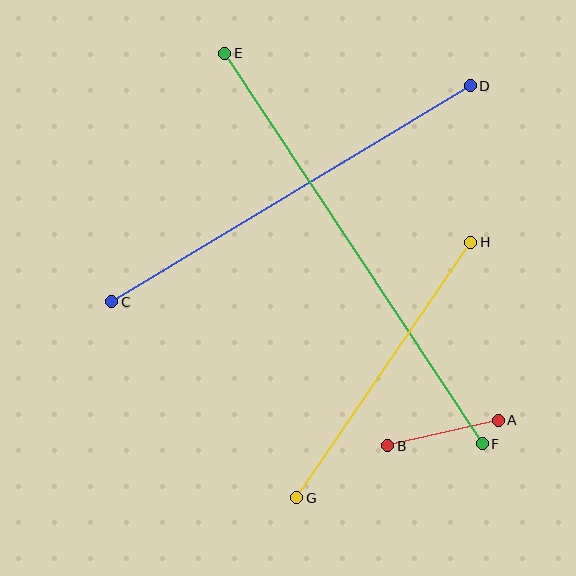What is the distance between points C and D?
The distance is approximately 418 pixels.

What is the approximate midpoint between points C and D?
The midpoint is at approximately (291, 194) pixels.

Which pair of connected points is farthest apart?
Points E and F are farthest apart.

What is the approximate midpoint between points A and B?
The midpoint is at approximately (443, 433) pixels.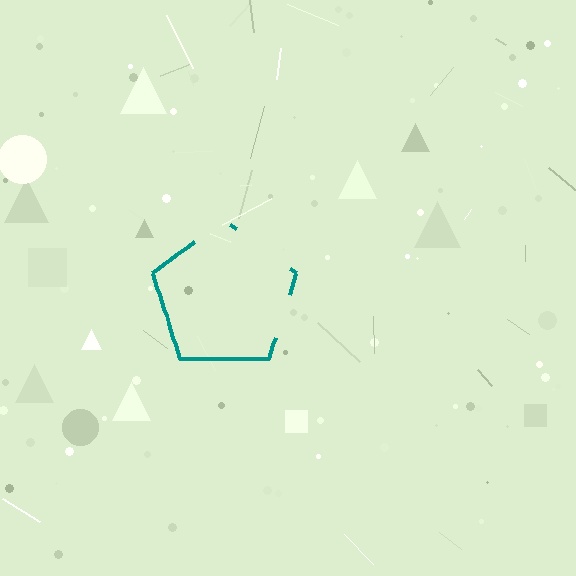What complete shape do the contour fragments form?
The contour fragments form a pentagon.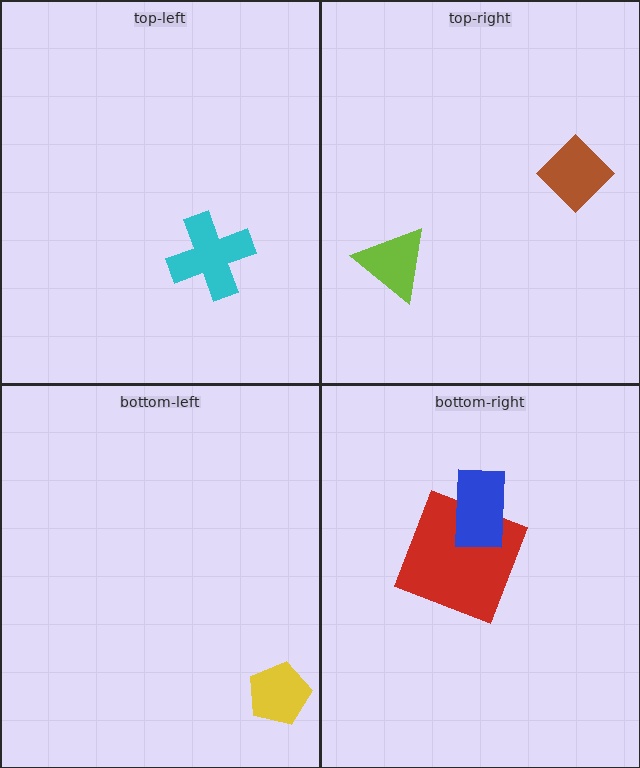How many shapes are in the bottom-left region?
1.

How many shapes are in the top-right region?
2.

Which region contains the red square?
The bottom-right region.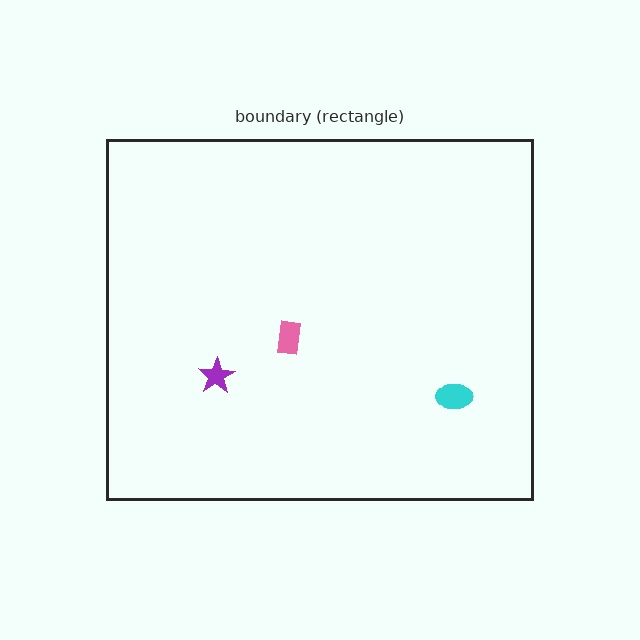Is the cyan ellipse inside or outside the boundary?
Inside.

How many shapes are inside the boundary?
3 inside, 0 outside.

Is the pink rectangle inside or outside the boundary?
Inside.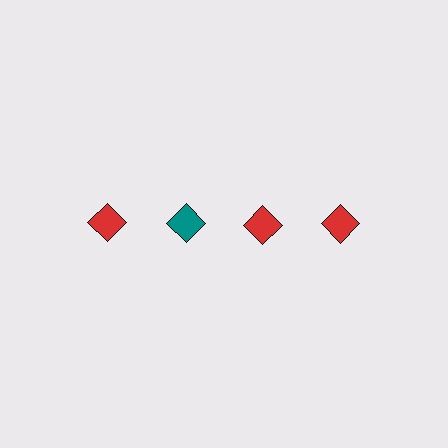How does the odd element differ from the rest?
It has a different color: teal instead of red.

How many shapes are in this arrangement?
There are 4 shapes arranged in a grid pattern.